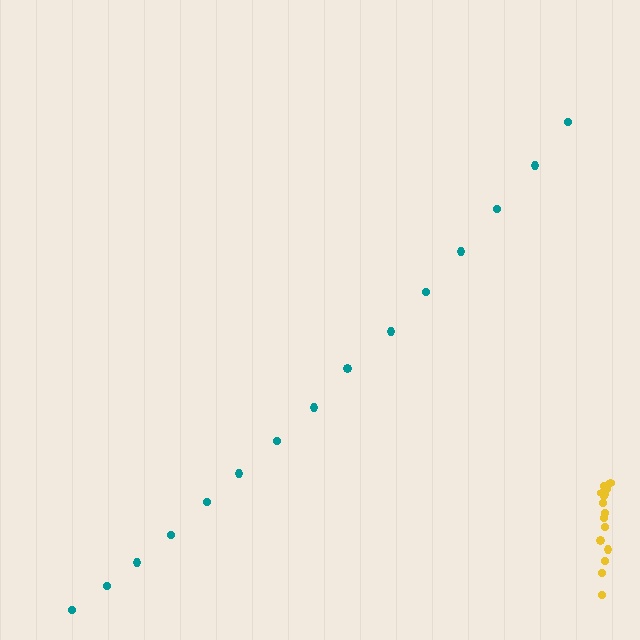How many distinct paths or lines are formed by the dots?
There are 2 distinct paths.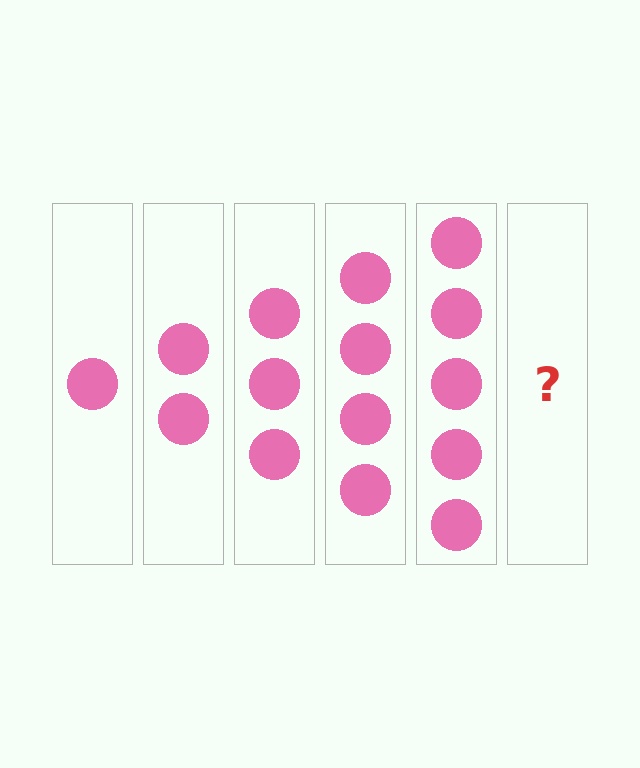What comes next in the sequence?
The next element should be 6 circles.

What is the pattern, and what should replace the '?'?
The pattern is that each step adds one more circle. The '?' should be 6 circles.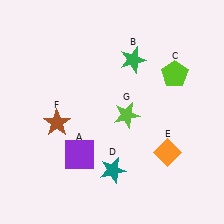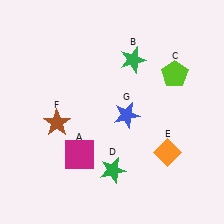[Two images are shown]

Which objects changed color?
A changed from purple to magenta. D changed from teal to green. G changed from lime to blue.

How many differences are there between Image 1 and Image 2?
There are 3 differences between the two images.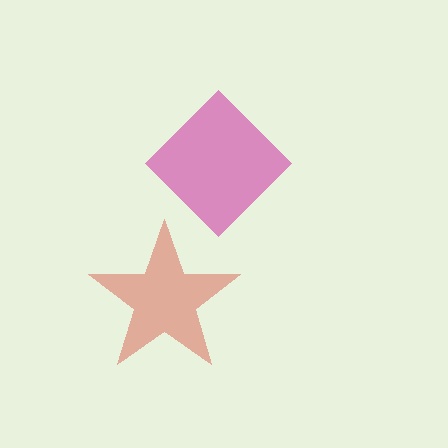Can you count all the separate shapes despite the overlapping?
Yes, there are 2 separate shapes.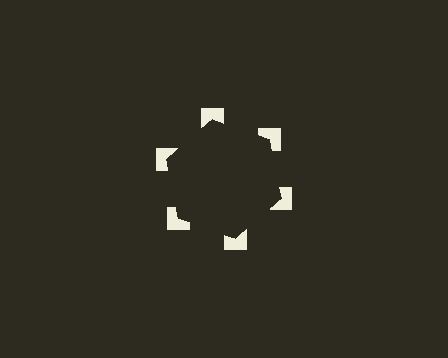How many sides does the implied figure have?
6 sides.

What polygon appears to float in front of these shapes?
An illusory hexagon — its edges are inferred from the aligned wedge cuts in the notched squares, not physically drawn.